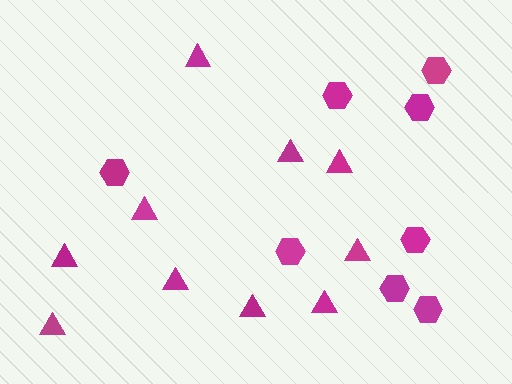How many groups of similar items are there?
There are 2 groups: one group of triangles (10) and one group of hexagons (8).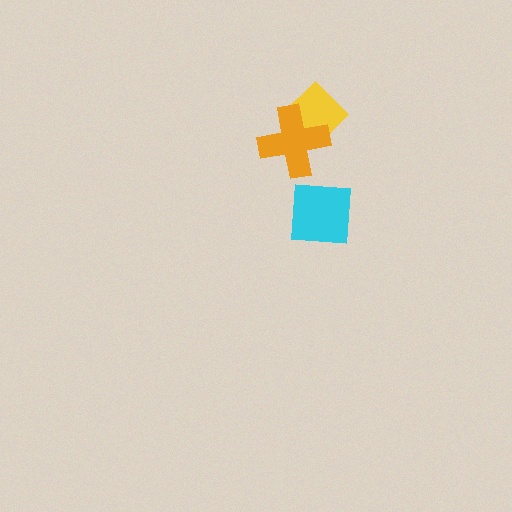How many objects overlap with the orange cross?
1 object overlaps with the orange cross.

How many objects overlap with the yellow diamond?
1 object overlaps with the yellow diamond.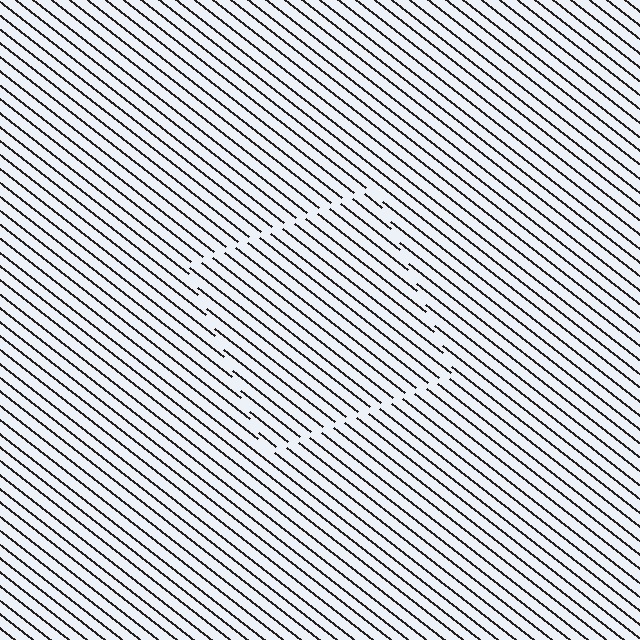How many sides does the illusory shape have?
4 sides — the line-ends trace a square.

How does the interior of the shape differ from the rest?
The interior of the shape contains the same grating, shifted by half a period — the contour is defined by the phase discontinuity where line-ends from the inner and outer gratings abut.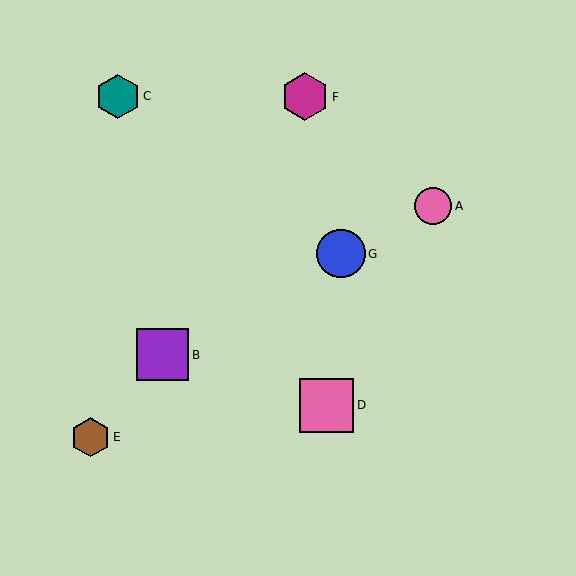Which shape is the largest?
The pink square (labeled D) is the largest.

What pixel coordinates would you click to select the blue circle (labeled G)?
Click at (341, 254) to select the blue circle G.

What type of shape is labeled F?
Shape F is a magenta hexagon.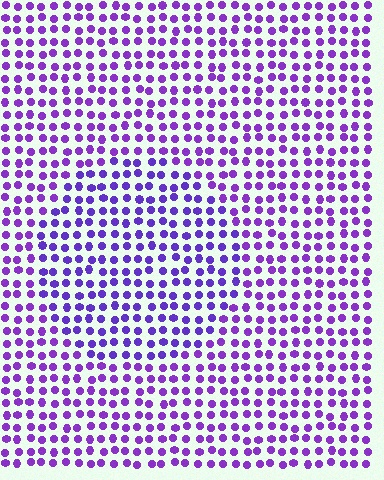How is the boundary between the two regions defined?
The boundary is defined purely by a slight shift in hue (about 17 degrees). Spacing, size, and orientation are identical on both sides.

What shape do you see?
I see a circle.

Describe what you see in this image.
The image is filled with small purple elements in a uniform arrangement. A circle-shaped region is visible where the elements are tinted to a slightly different hue, forming a subtle color boundary.